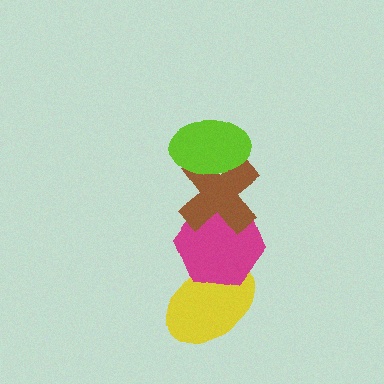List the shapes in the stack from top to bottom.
From top to bottom: the lime ellipse, the brown cross, the magenta hexagon, the yellow ellipse.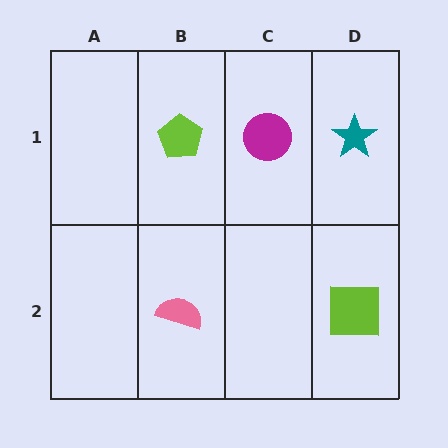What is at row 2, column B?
A pink semicircle.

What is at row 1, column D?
A teal star.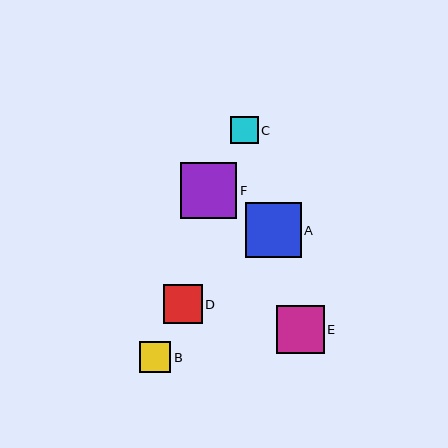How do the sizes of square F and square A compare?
Square F and square A are approximately the same size.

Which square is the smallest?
Square C is the smallest with a size of approximately 27 pixels.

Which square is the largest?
Square F is the largest with a size of approximately 56 pixels.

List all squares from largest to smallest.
From largest to smallest: F, A, E, D, B, C.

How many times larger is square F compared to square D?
Square F is approximately 1.5 times the size of square D.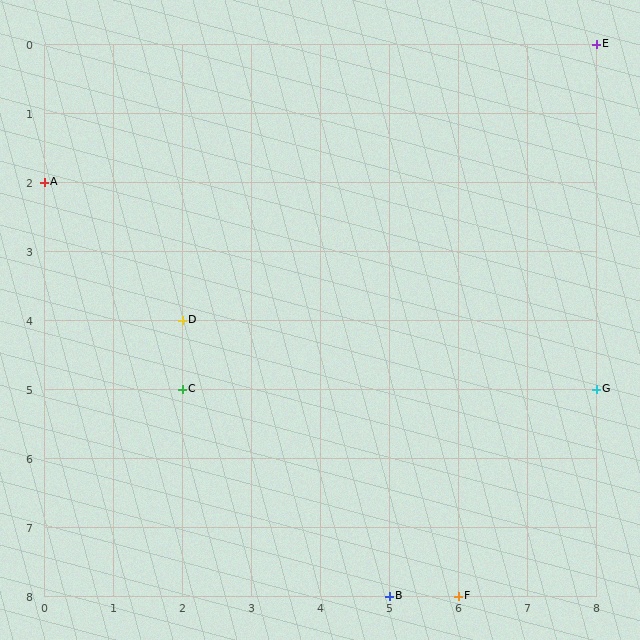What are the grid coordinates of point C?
Point C is at grid coordinates (2, 5).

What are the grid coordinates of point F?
Point F is at grid coordinates (6, 8).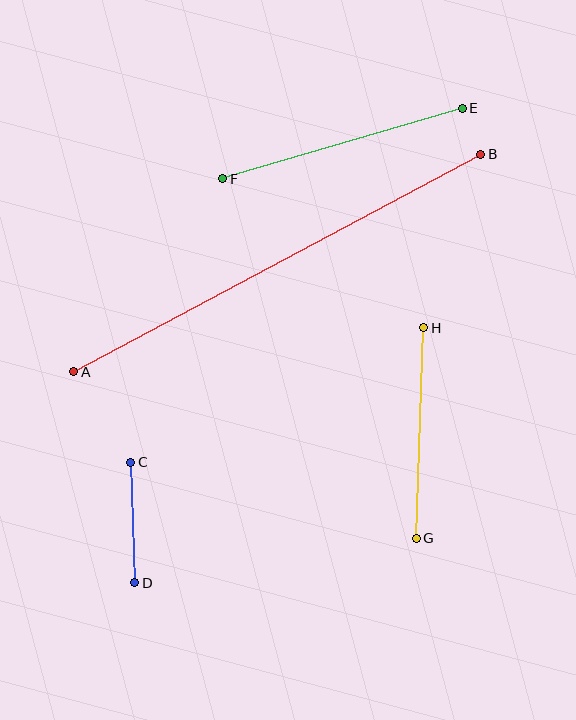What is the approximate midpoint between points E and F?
The midpoint is at approximately (342, 144) pixels.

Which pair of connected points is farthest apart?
Points A and B are farthest apart.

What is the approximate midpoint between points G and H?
The midpoint is at approximately (420, 433) pixels.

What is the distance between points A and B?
The distance is approximately 461 pixels.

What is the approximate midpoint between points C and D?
The midpoint is at approximately (133, 522) pixels.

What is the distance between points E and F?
The distance is approximately 250 pixels.